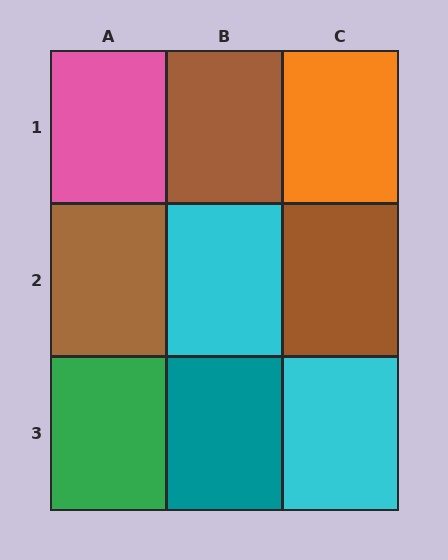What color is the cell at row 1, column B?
Brown.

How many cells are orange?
1 cell is orange.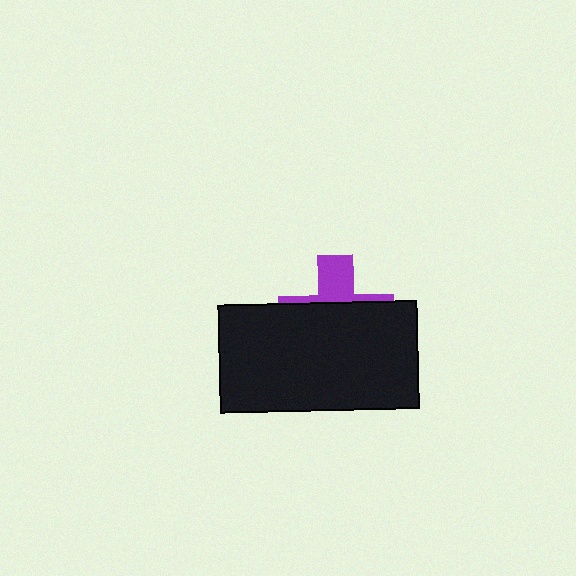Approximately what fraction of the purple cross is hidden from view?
Roughly 66% of the purple cross is hidden behind the black rectangle.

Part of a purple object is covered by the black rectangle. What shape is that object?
It is a cross.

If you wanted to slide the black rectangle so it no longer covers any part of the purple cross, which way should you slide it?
Slide it down — that is the most direct way to separate the two shapes.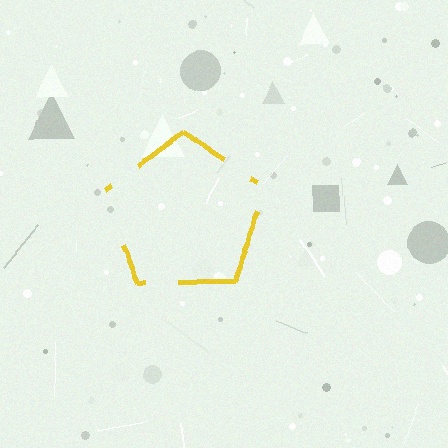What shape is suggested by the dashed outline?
The dashed outline suggests a pentagon.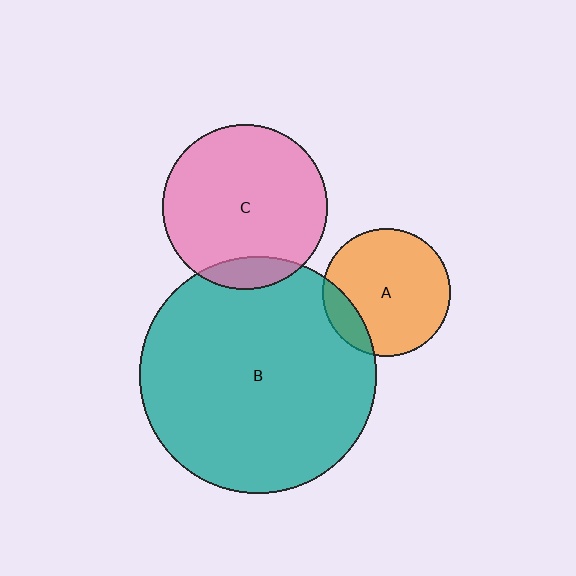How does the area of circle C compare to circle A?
Approximately 1.7 times.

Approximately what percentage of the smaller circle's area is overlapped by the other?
Approximately 10%.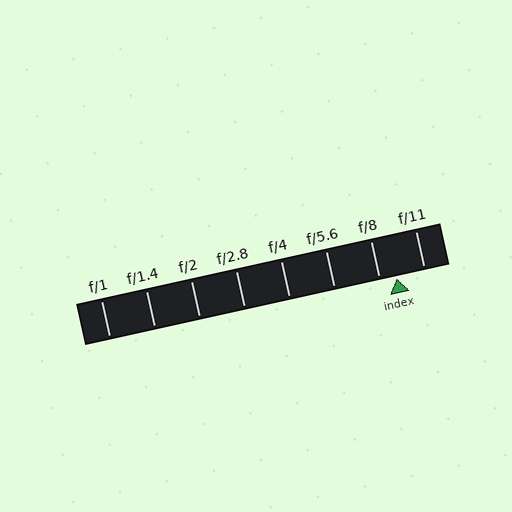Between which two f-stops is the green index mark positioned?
The index mark is between f/8 and f/11.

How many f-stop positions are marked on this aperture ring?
There are 8 f-stop positions marked.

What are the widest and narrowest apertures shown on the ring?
The widest aperture shown is f/1 and the narrowest is f/11.